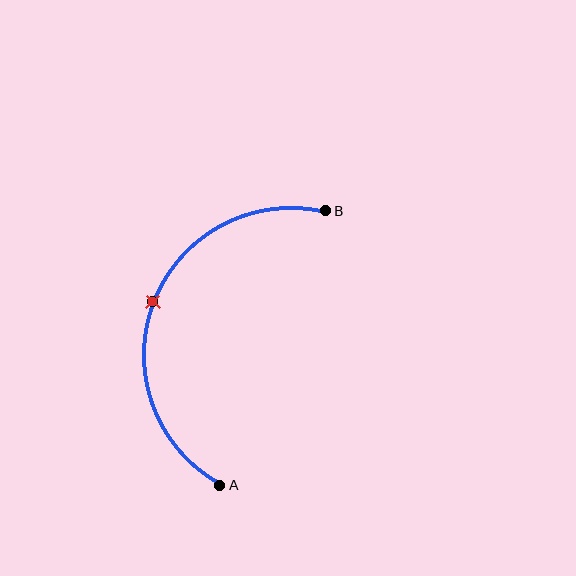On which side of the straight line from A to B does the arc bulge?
The arc bulges to the left of the straight line connecting A and B.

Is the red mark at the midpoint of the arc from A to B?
Yes. The red mark lies on the arc at equal arc-length from both A and B — it is the arc midpoint.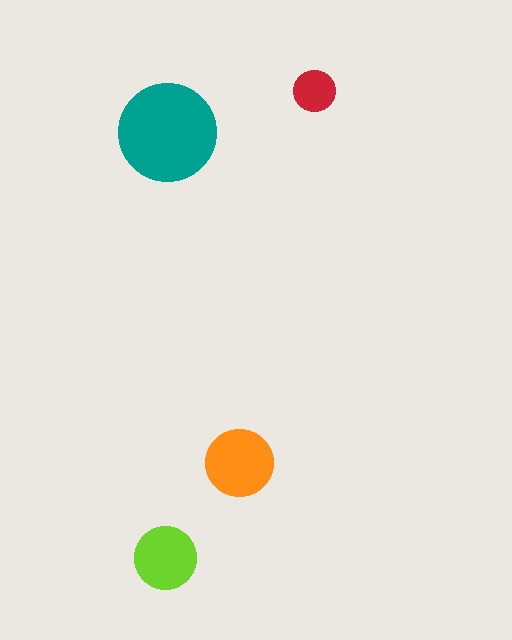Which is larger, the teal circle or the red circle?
The teal one.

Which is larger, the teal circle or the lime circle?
The teal one.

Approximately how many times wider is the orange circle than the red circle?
About 1.5 times wider.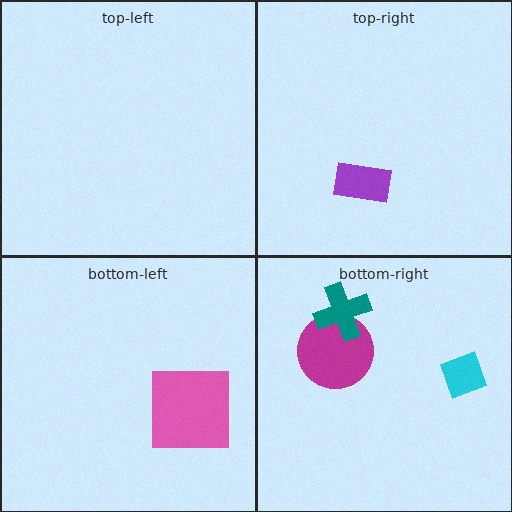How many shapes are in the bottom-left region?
1.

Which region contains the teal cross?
The bottom-right region.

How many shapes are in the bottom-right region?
3.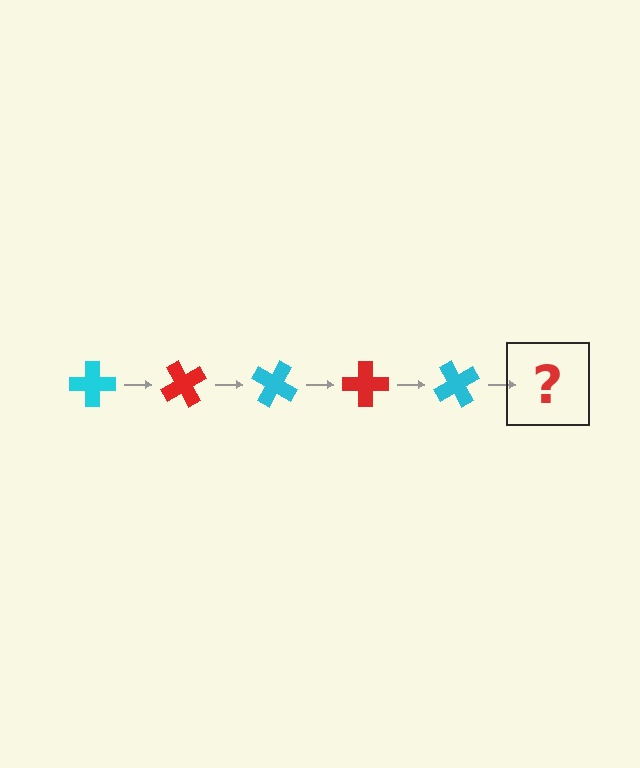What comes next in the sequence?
The next element should be a red cross, rotated 300 degrees from the start.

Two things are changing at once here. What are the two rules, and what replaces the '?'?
The two rules are that it rotates 60 degrees each step and the color cycles through cyan and red. The '?' should be a red cross, rotated 300 degrees from the start.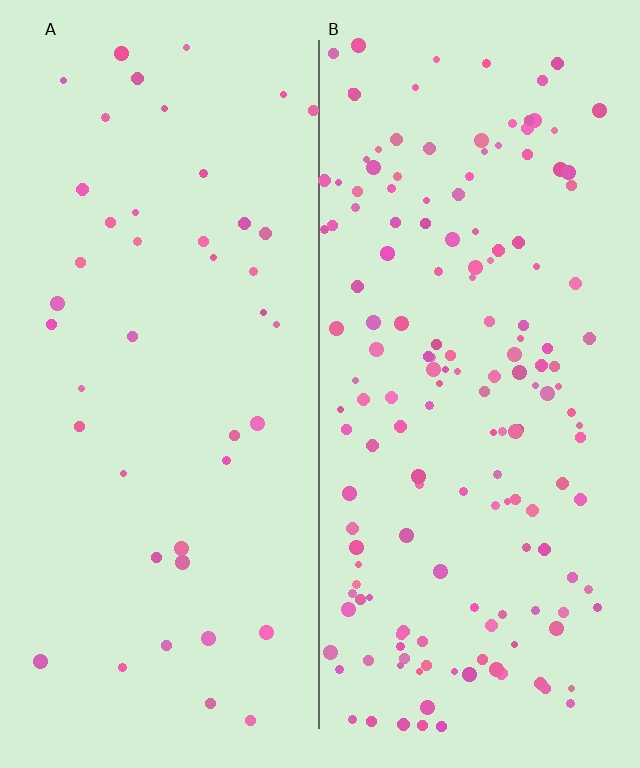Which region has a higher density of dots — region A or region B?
B (the right).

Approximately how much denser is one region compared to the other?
Approximately 3.8× — region B over region A.